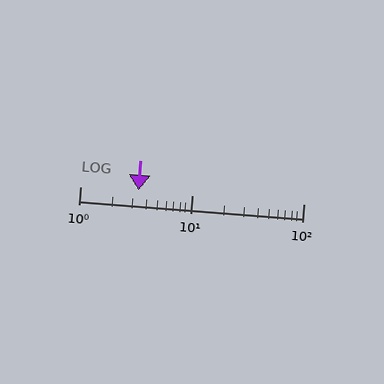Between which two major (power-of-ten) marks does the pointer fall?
The pointer is between 1 and 10.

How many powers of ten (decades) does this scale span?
The scale spans 2 decades, from 1 to 100.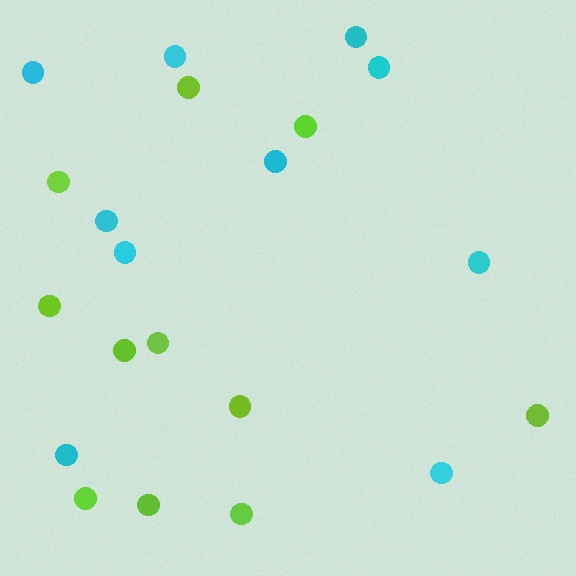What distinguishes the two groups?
There are 2 groups: one group of lime circles (11) and one group of cyan circles (10).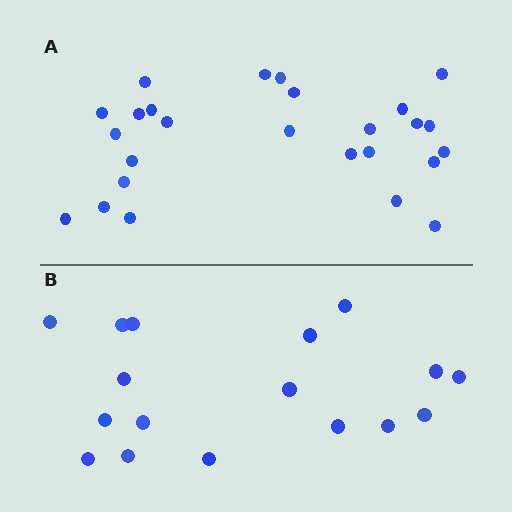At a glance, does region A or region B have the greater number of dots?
Region A (the top region) has more dots.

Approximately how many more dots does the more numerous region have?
Region A has roughly 8 or so more dots than region B.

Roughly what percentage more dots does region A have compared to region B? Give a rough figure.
About 55% more.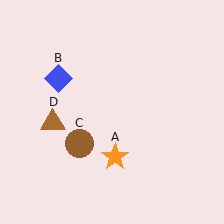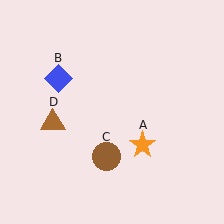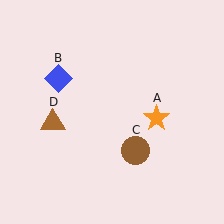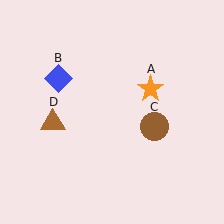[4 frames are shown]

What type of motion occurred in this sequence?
The orange star (object A), brown circle (object C) rotated counterclockwise around the center of the scene.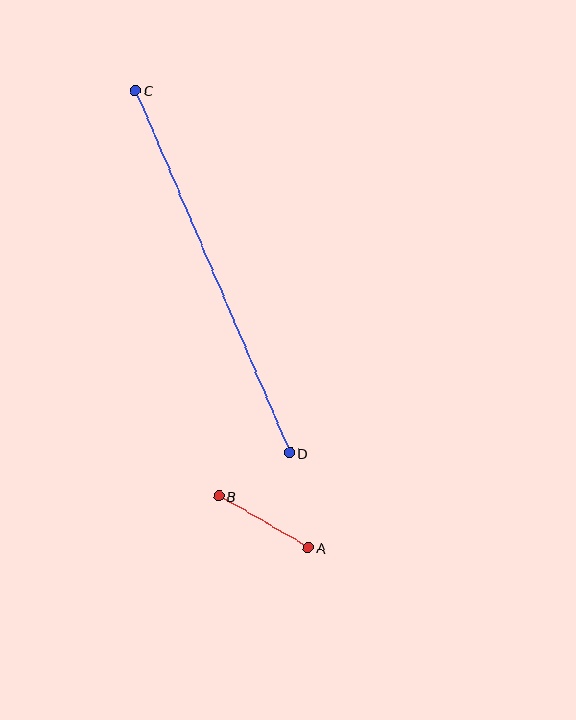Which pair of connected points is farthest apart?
Points C and D are farthest apart.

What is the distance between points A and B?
The distance is approximately 103 pixels.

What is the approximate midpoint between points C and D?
The midpoint is at approximately (213, 272) pixels.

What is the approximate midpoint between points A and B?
The midpoint is at approximately (264, 522) pixels.